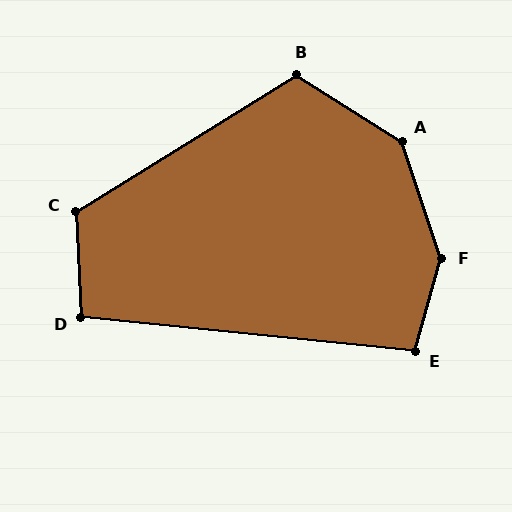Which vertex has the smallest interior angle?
D, at approximately 98 degrees.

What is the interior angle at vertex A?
Approximately 141 degrees (obtuse).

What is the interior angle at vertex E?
Approximately 100 degrees (obtuse).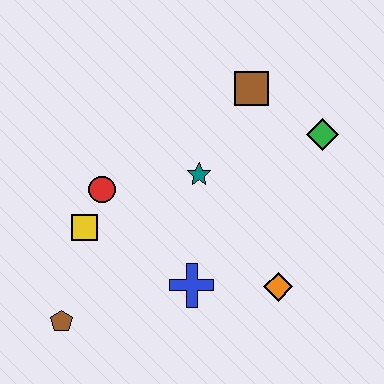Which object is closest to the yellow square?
The red circle is closest to the yellow square.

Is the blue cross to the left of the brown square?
Yes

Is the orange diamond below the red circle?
Yes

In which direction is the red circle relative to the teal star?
The red circle is to the left of the teal star.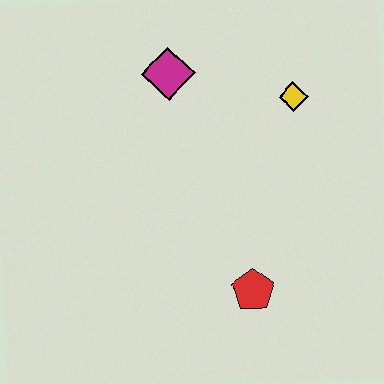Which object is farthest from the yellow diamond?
The red pentagon is farthest from the yellow diamond.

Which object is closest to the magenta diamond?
The yellow diamond is closest to the magenta diamond.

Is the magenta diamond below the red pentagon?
No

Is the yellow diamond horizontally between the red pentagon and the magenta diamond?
No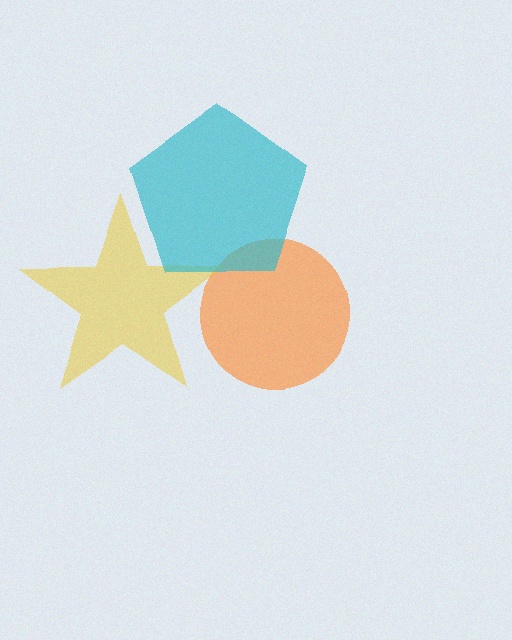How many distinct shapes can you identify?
There are 3 distinct shapes: an orange circle, a yellow star, a cyan pentagon.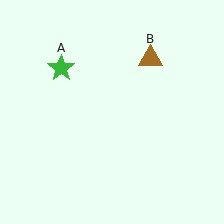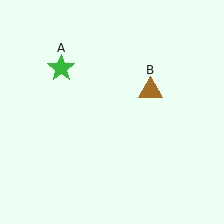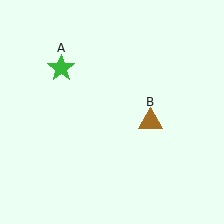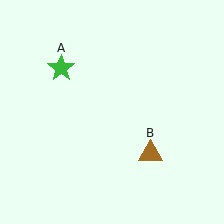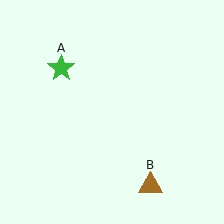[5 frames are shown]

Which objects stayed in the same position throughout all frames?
Green star (object A) remained stationary.